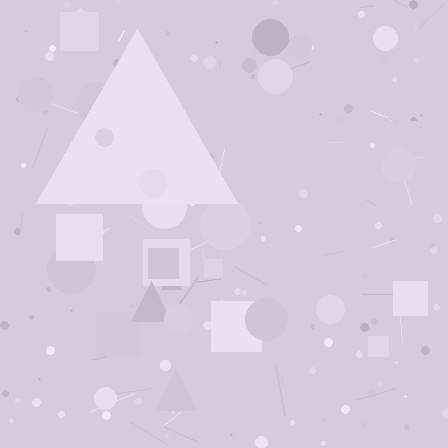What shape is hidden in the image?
A triangle is hidden in the image.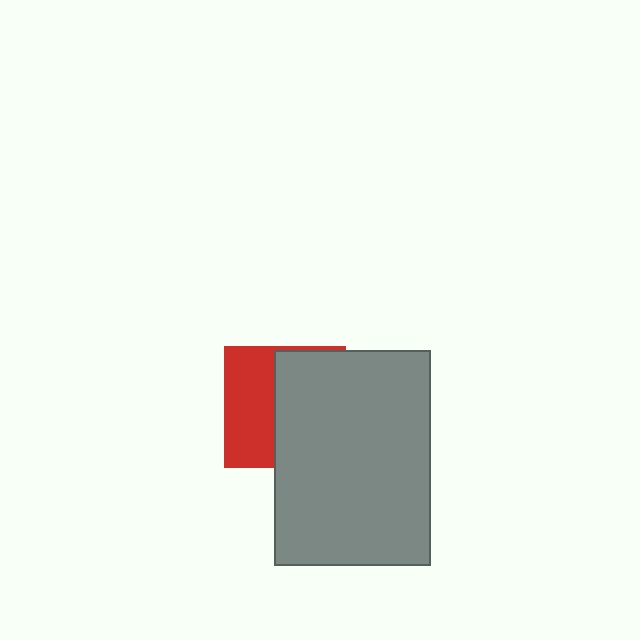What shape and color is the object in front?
The object in front is a gray rectangle.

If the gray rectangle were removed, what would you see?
You would see the complete red square.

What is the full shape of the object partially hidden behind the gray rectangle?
The partially hidden object is a red square.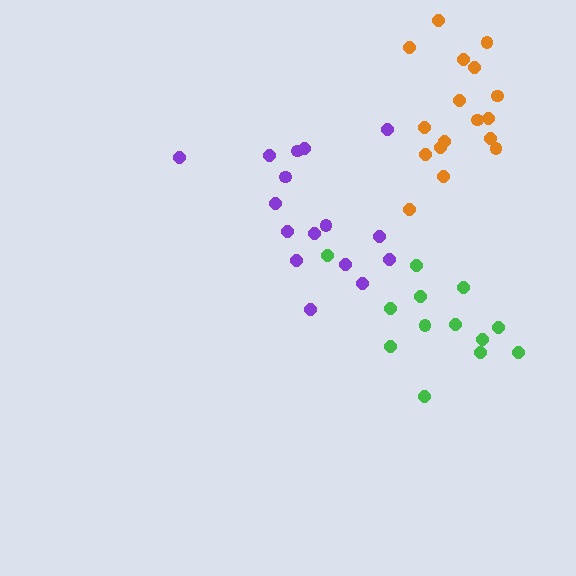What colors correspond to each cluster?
The clusters are colored: purple, orange, green.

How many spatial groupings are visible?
There are 3 spatial groupings.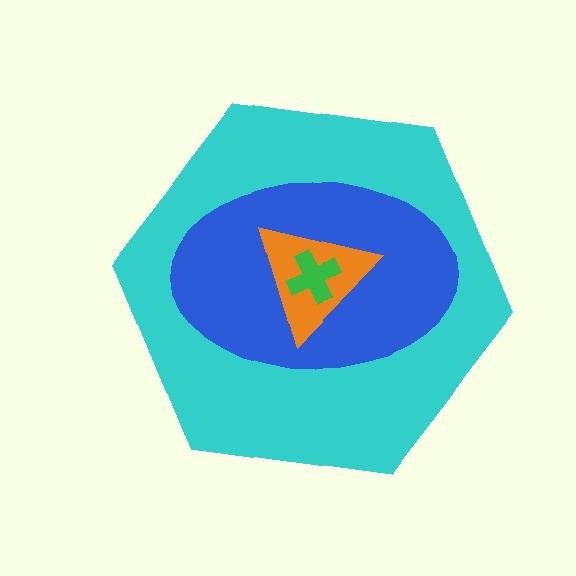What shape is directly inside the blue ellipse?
The orange triangle.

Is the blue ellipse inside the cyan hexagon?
Yes.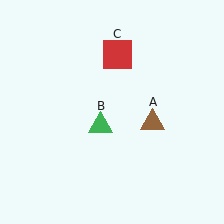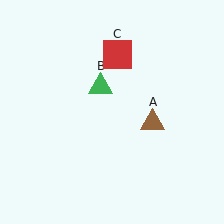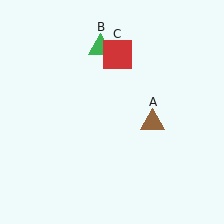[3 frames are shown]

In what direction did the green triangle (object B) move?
The green triangle (object B) moved up.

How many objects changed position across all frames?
1 object changed position: green triangle (object B).